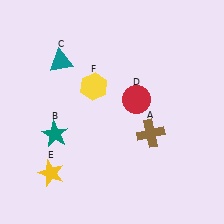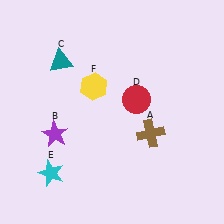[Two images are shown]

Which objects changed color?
B changed from teal to purple. E changed from yellow to cyan.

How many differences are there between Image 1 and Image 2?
There are 2 differences between the two images.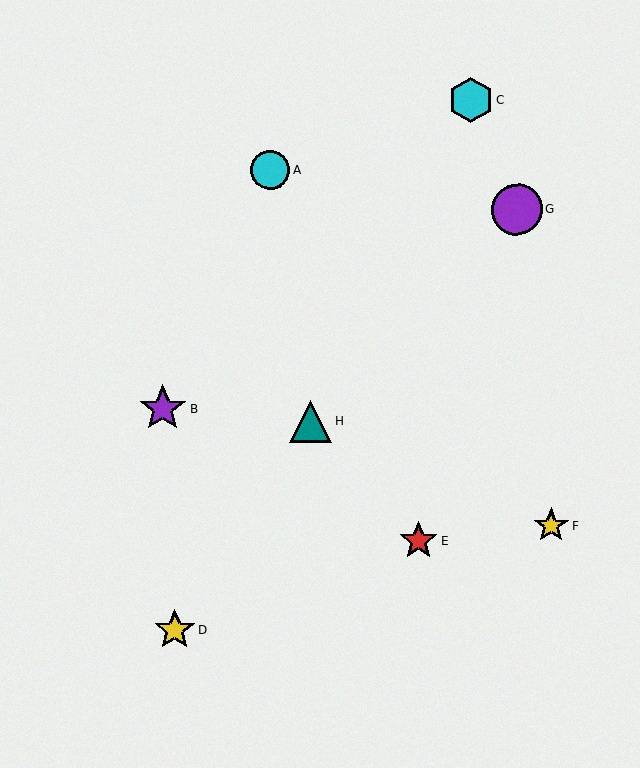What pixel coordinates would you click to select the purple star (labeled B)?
Click at (163, 409) to select the purple star B.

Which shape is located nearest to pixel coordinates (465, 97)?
The cyan hexagon (labeled C) at (471, 100) is nearest to that location.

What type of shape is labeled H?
Shape H is a teal triangle.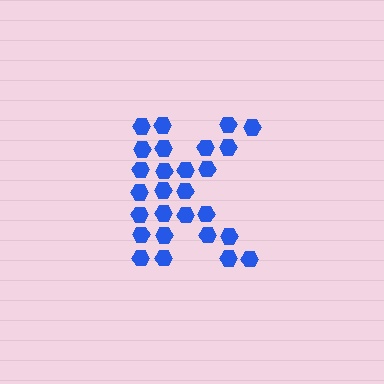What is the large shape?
The large shape is the letter K.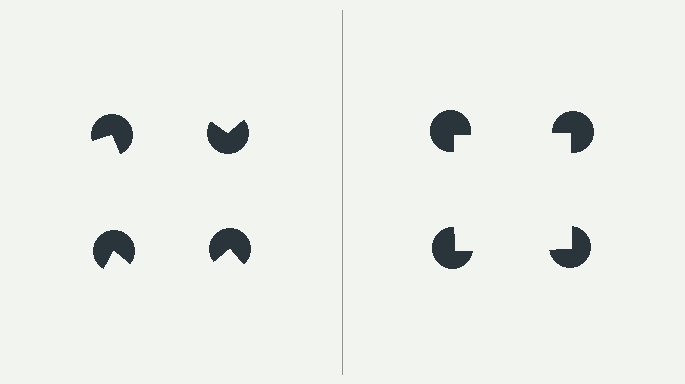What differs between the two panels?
The pac-man discs are positioned identically on both sides; only the wedge orientations differ. On the right they align to a square; on the left they are misaligned.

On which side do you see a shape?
An illusory square appears on the right side. On the left side the wedge cuts are rotated, so no coherent shape forms.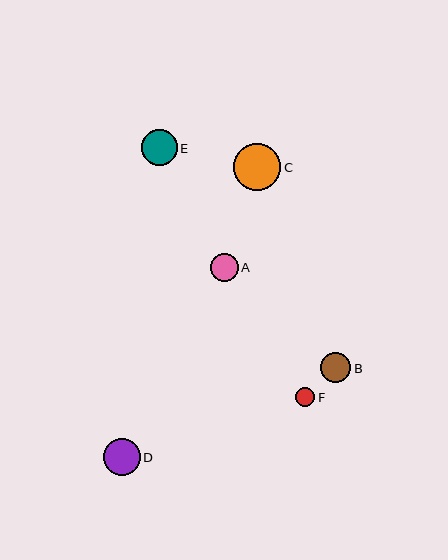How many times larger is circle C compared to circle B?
Circle C is approximately 1.6 times the size of circle B.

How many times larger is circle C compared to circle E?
Circle C is approximately 1.3 times the size of circle E.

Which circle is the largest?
Circle C is the largest with a size of approximately 47 pixels.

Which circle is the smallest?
Circle F is the smallest with a size of approximately 19 pixels.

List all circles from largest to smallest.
From largest to smallest: C, D, E, B, A, F.